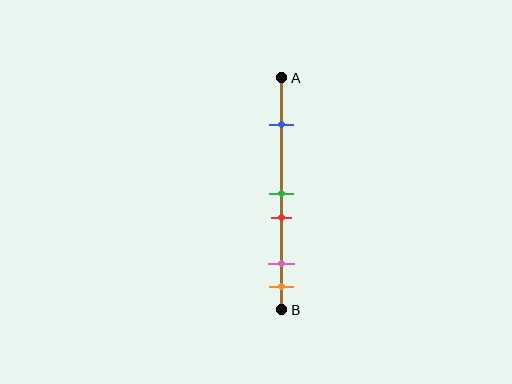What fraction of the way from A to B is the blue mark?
The blue mark is approximately 20% (0.2) of the way from A to B.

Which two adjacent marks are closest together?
The green and red marks are the closest adjacent pair.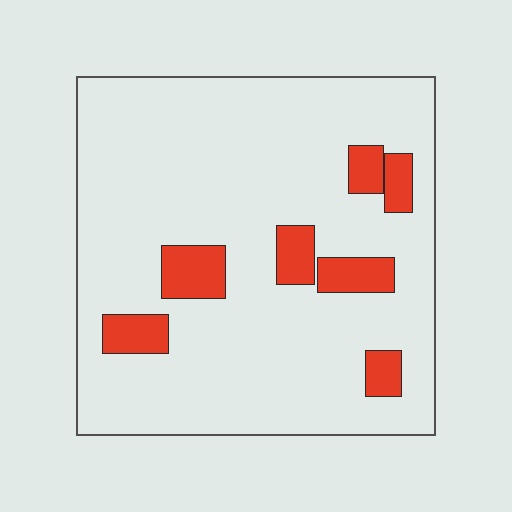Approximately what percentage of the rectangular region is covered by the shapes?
Approximately 15%.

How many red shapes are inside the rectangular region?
7.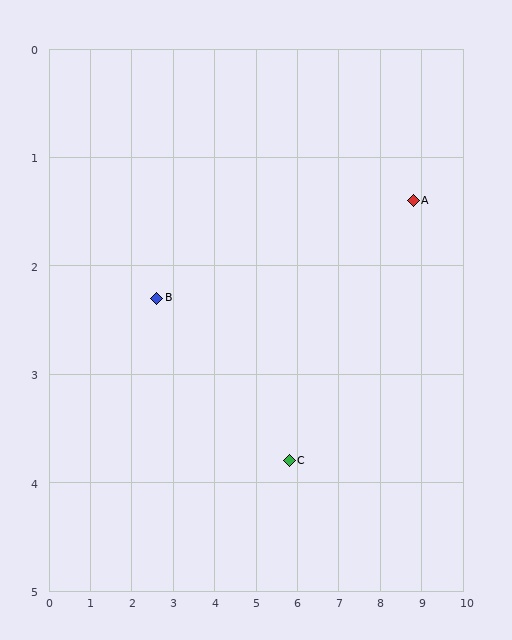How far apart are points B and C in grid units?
Points B and C are about 3.5 grid units apart.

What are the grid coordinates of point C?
Point C is at approximately (5.8, 3.8).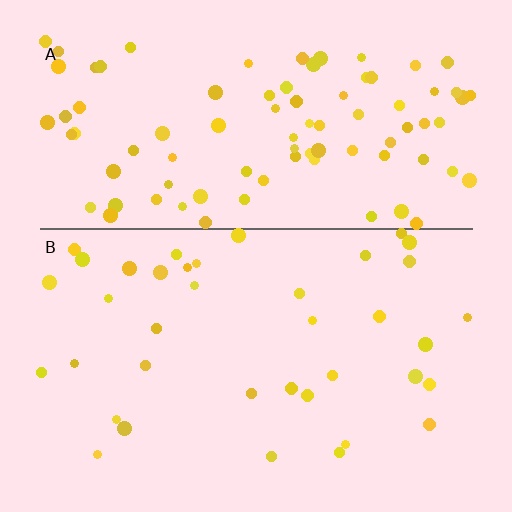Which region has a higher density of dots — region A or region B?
A (the top).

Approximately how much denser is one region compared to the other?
Approximately 2.4× — region A over region B.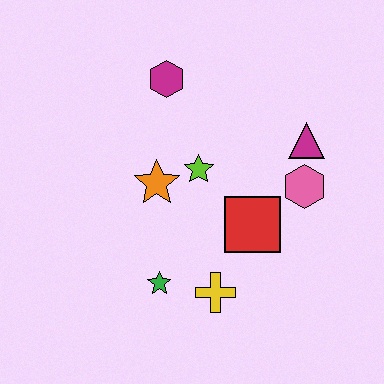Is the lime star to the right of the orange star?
Yes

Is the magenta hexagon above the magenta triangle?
Yes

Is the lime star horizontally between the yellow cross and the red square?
No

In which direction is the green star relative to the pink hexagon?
The green star is to the left of the pink hexagon.